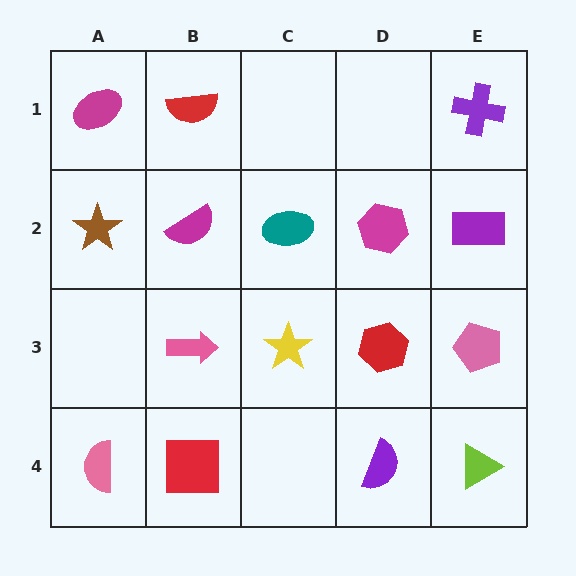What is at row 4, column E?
A lime triangle.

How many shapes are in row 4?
4 shapes.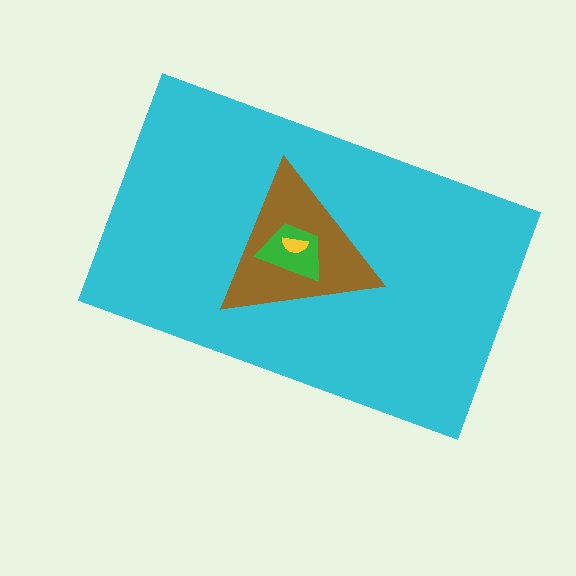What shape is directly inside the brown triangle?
The green trapezoid.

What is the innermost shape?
The yellow semicircle.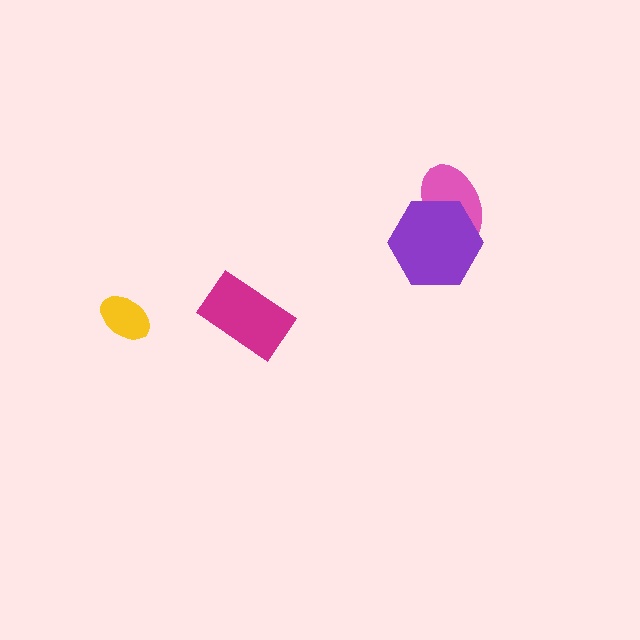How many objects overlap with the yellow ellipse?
0 objects overlap with the yellow ellipse.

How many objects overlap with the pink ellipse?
1 object overlaps with the pink ellipse.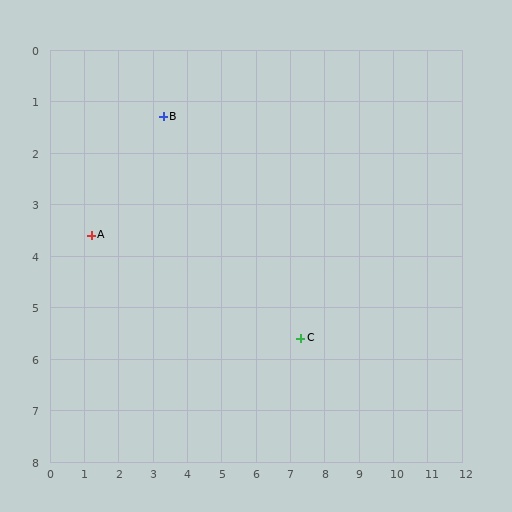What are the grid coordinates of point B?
Point B is at approximately (3.3, 1.3).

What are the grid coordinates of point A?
Point A is at approximately (1.2, 3.6).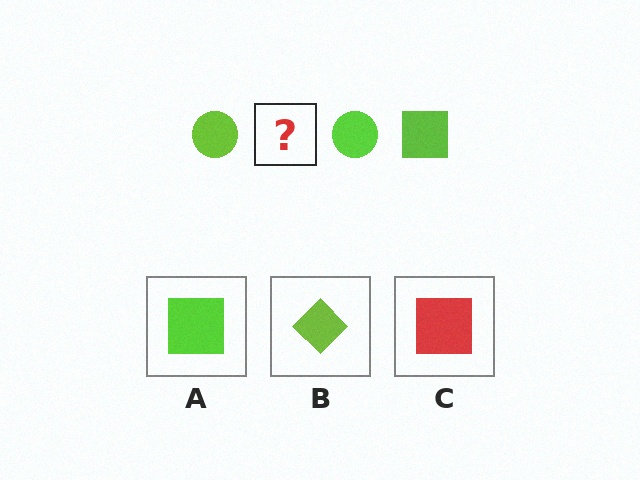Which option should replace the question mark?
Option A.